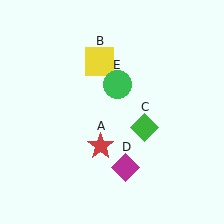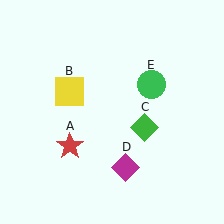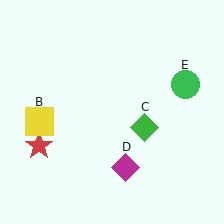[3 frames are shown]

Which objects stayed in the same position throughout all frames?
Green diamond (object C) and magenta diamond (object D) remained stationary.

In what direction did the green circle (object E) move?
The green circle (object E) moved right.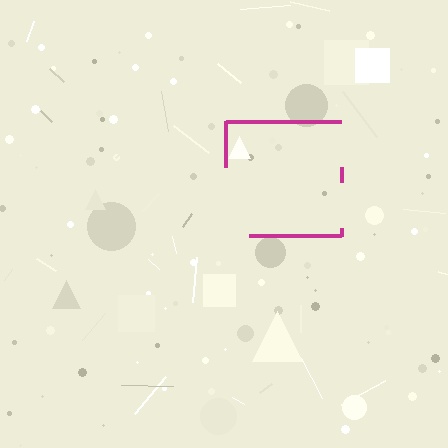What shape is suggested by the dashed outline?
The dashed outline suggests a square.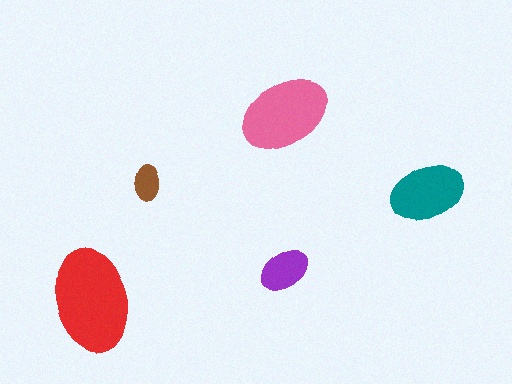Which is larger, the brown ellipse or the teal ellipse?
The teal one.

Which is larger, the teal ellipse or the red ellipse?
The red one.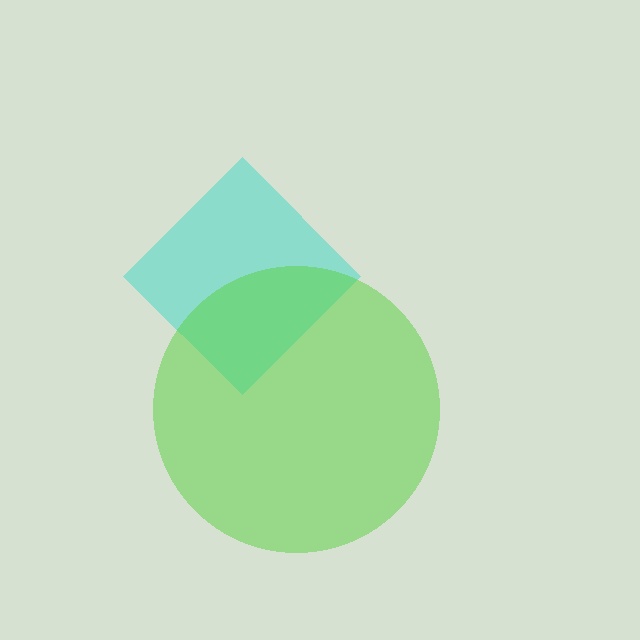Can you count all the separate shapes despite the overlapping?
Yes, there are 2 separate shapes.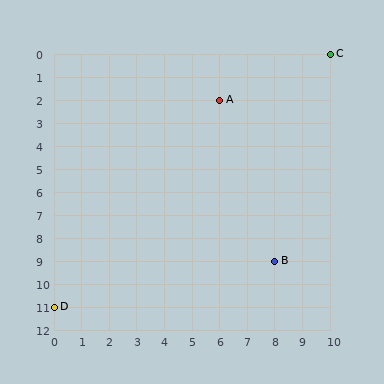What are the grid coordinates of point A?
Point A is at grid coordinates (6, 2).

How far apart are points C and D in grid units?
Points C and D are 10 columns and 11 rows apart (about 14.9 grid units diagonally).